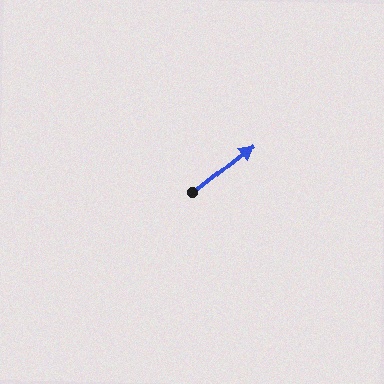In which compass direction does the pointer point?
Northeast.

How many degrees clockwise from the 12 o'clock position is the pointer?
Approximately 52 degrees.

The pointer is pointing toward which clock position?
Roughly 2 o'clock.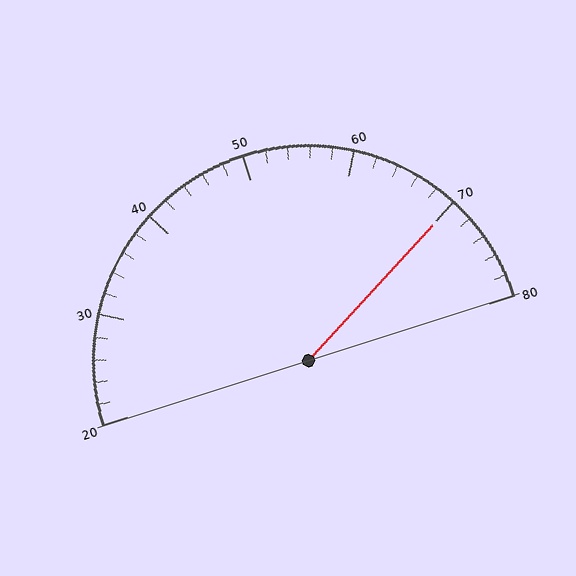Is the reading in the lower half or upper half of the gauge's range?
The reading is in the upper half of the range (20 to 80).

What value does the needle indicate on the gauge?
The needle indicates approximately 70.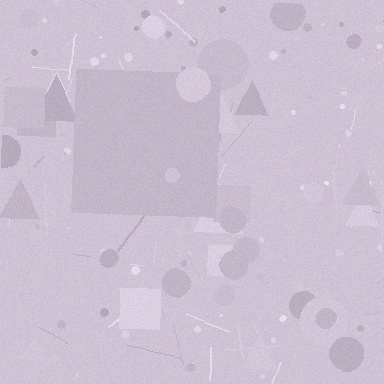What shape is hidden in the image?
A square is hidden in the image.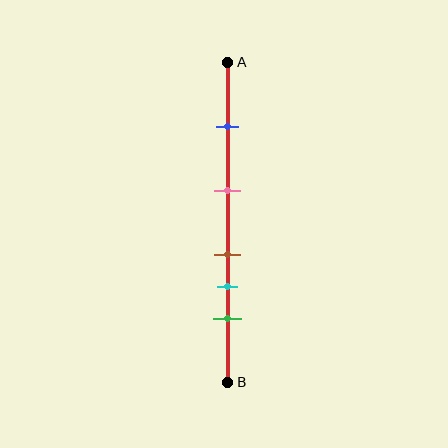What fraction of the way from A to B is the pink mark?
The pink mark is approximately 40% (0.4) of the way from A to B.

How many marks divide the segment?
There are 5 marks dividing the segment.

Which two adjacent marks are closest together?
The brown and cyan marks are the closest adjacent pair.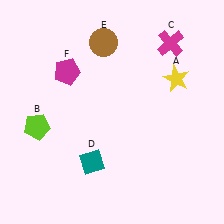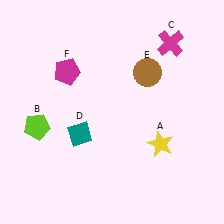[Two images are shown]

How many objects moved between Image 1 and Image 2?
3 objects moved between the two images.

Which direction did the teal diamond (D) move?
The teal diamond (D) moved up.